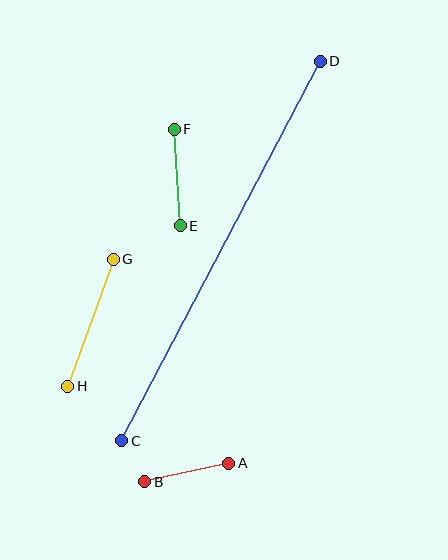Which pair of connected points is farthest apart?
Points C and D are farthest apart.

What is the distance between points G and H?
The distance is approximately 135 pixels.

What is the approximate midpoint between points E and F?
The midpoint is at approximately (177, 178) pixels.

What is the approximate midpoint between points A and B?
The midpoint is at approximately (187, 472) pixels.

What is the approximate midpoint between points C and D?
The midpoint is at approximately (221, 251) pixels.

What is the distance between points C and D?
The distance is approximately 428 pixels.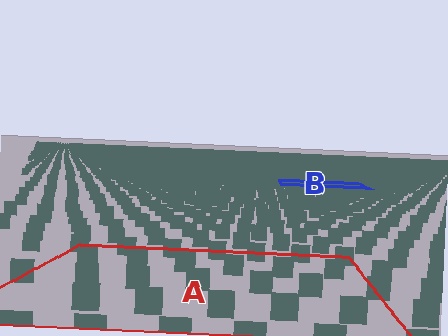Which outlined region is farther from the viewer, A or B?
Region B is farther from the viewer — the texture elements inside it appear smaller and more densely packed.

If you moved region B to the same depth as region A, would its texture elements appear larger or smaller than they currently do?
They would appear larger. At a closer depth, the same texture elements are projected at a bigger on-screen size.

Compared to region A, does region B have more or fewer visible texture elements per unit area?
Region B has more texture elements per unit area — they are packed more densely because it is farther away.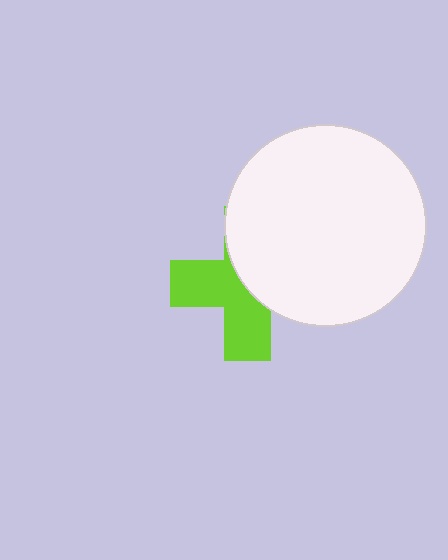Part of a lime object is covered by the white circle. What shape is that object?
It is a cross.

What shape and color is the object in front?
The object in front is a white circle.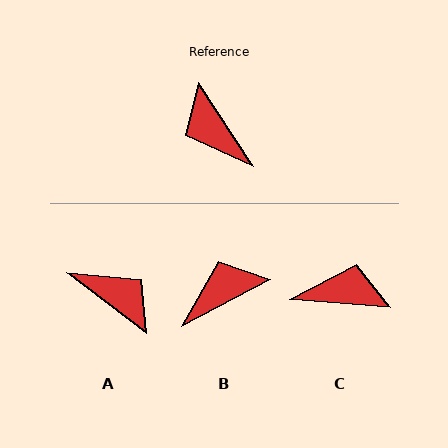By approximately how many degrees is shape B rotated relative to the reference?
Approximately 95 degrees clockwise.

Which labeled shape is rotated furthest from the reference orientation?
A, about 161 degrees away.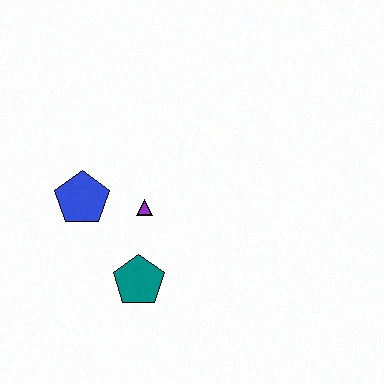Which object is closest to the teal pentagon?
The purple triangle is closest to the teal pentagon.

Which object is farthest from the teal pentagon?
The blue pentagon is farthest from the teal pentagon.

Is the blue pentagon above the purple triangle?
Yes